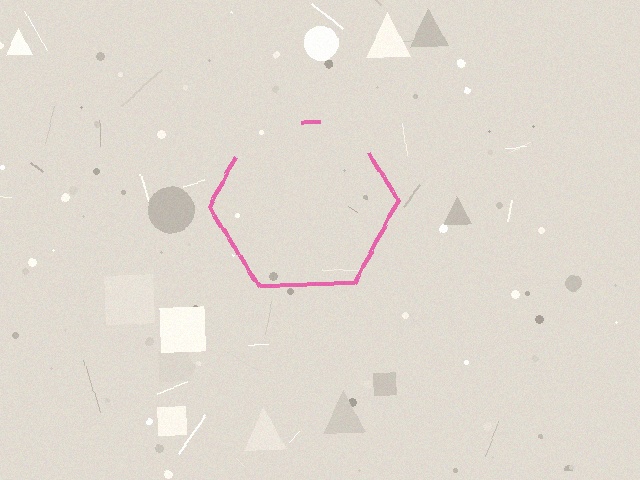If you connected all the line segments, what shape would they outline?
They would outline a hexagon.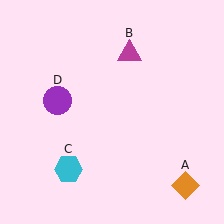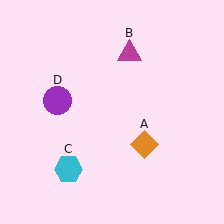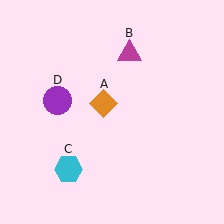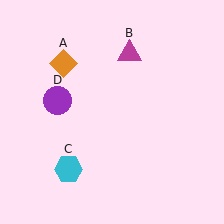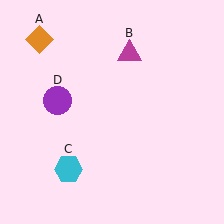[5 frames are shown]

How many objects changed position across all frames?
1 object changed position: orange diamond (object A).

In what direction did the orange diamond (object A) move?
The orange diamond (object A) moved up and to the left.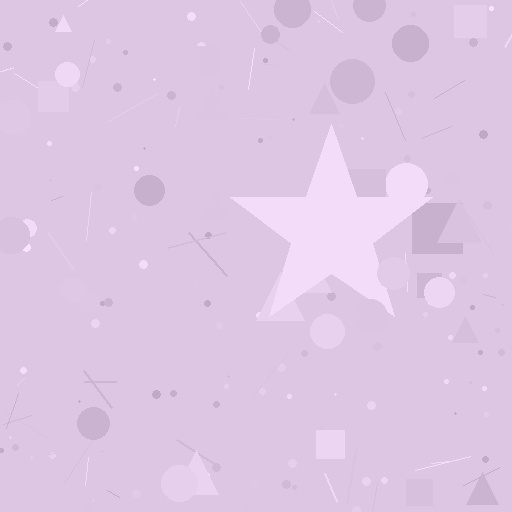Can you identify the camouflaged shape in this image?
The camouflaged shape is a star.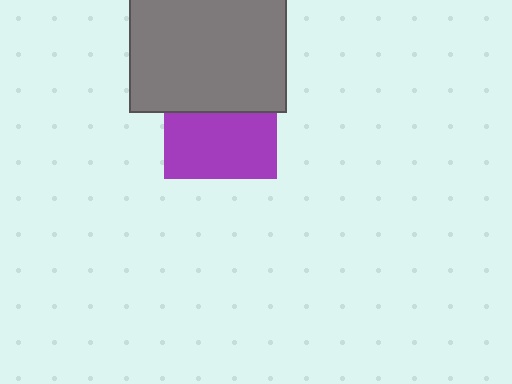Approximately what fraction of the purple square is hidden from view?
Roughly 42% of the purple square is hidden behind the gray square.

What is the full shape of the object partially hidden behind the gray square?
The partially hidden object is a purple square.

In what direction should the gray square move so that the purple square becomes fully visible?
The gray square should move up. That is the shortest direction to clear the overlap and leave the purple square fully visible.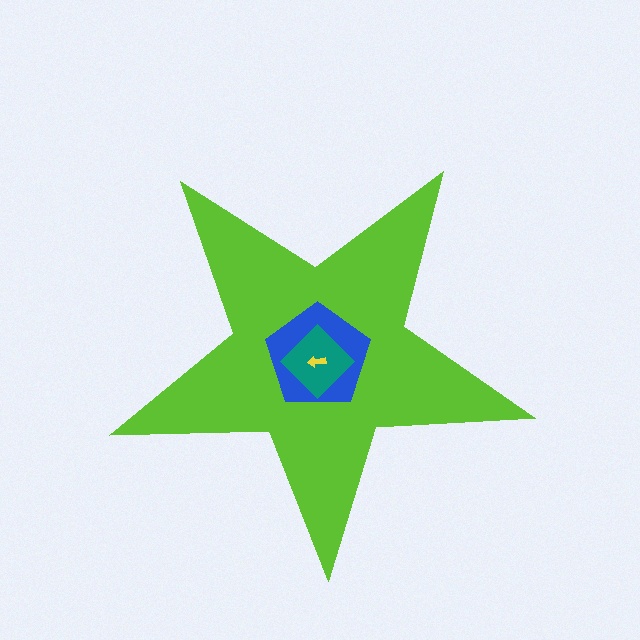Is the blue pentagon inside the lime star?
Yes.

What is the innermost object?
The yellow arrow.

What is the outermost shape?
The lime star.